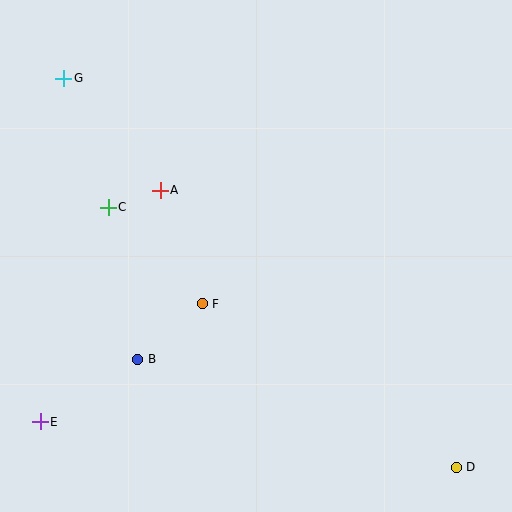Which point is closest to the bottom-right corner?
Point D is closest to the bottom-right corner.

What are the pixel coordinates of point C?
Point C is at (108, 207).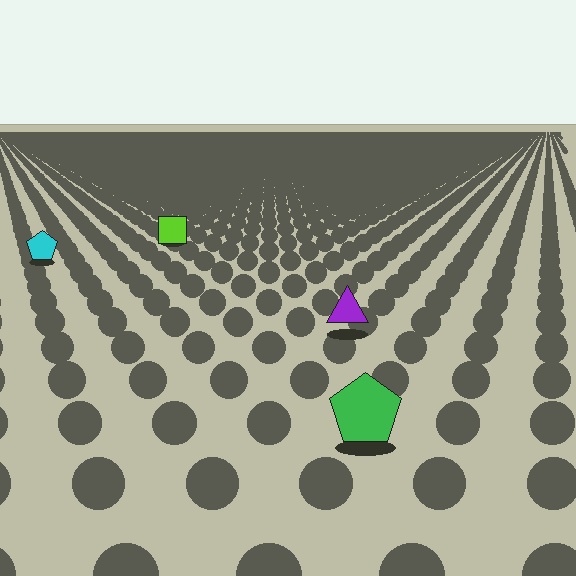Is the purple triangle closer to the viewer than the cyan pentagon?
Yes. The purple triangle is closer — you can tell from the texture gradient: the ground texture is coarser near it.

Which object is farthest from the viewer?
The lime square is farthest from the viewer. It appears smaller and the ground texture around it is denser.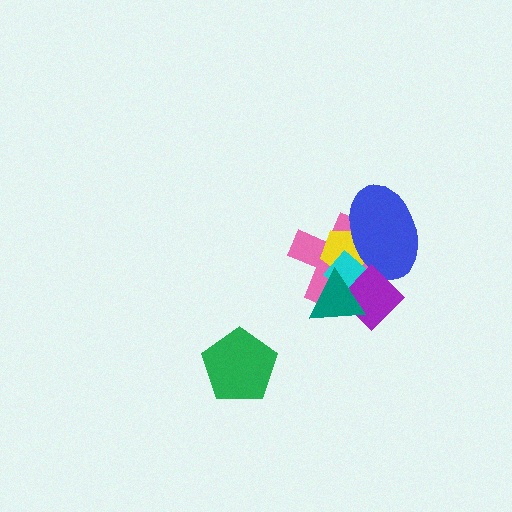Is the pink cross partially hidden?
Yes, it is partially covered by another shape.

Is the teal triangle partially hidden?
No, no other shape covers it.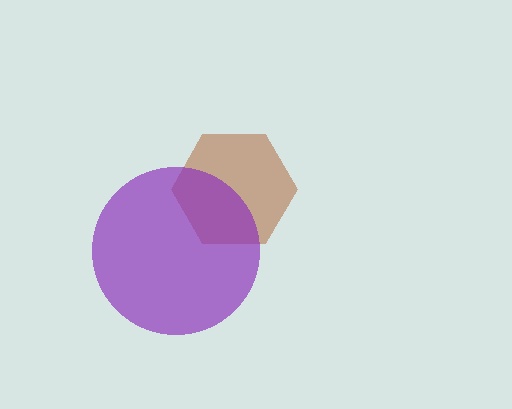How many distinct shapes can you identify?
There are 2 distinct shapes: a brown hexagon, a purple circle.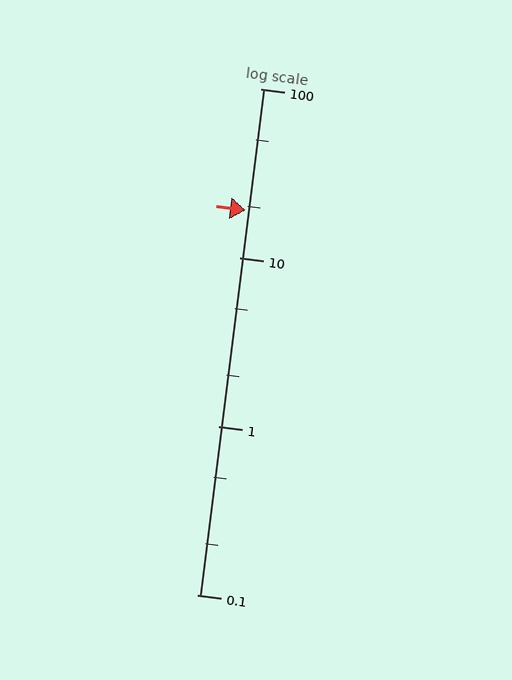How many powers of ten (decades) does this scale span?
The scale spans 3 decades, from 0.1 to 100.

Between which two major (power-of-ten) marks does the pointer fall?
The pointer is between 10 and 100.